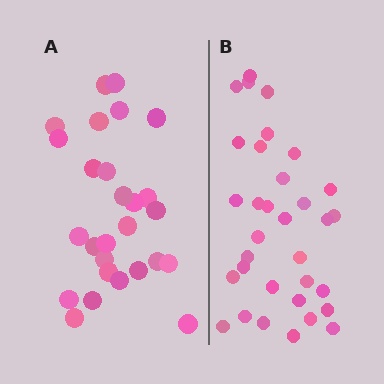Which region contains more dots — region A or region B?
Region B (the right region) has more dots.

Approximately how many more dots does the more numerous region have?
Region B has about 6 more dots than region A.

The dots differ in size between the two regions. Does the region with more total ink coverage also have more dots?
No. Region A has more total ink coverage because its dots are larger, but region B actually contains more individual dots. Total area can be misleading — the number of items is what matters here.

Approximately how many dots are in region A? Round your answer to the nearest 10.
About 30 dots. (The exact count is 27, which rounds to 30.)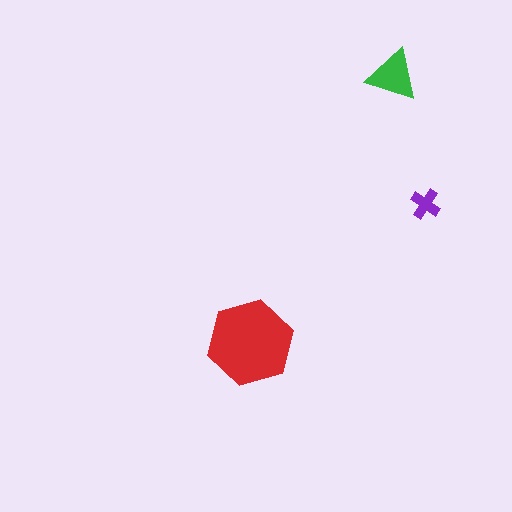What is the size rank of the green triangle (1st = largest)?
2nd.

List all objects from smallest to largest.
The purple cross, the green triangle, the red hexagon.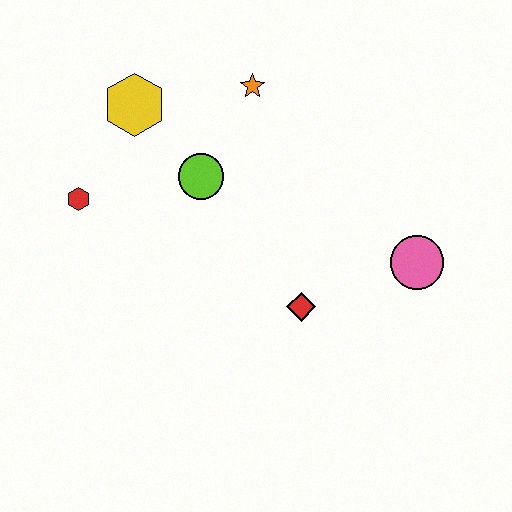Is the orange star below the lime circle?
No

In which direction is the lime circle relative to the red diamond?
The lime circle is above the red diamond.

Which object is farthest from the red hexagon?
The pink circle is farthest from the red hexagon.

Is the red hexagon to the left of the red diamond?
Yes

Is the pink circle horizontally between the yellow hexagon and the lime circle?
No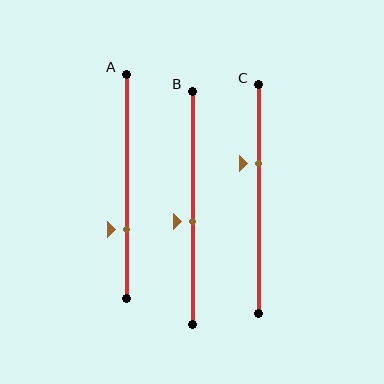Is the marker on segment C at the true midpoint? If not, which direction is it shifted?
No, the marker on segment C is shifted upward by about 15% of the segment length.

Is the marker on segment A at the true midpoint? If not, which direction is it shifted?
No, the marker on segment A is shifted downward by about 19% of the segment length.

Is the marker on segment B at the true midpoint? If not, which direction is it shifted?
No, the marker on segment B is shifted downward by about 6% of the segment length.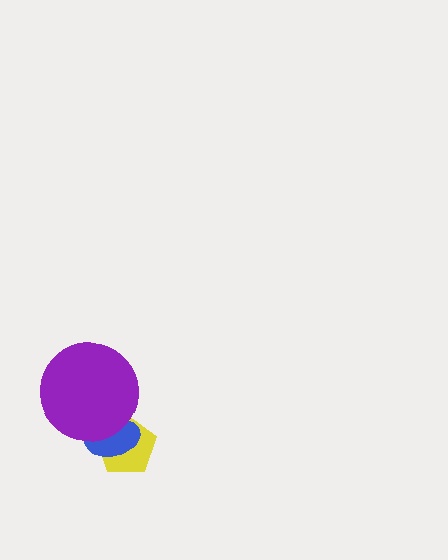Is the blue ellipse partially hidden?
Yes, it is partially covered by another shape.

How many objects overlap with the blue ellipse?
2 objects overlap with the blue ellipse.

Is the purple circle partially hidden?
No, no other shape covers it.